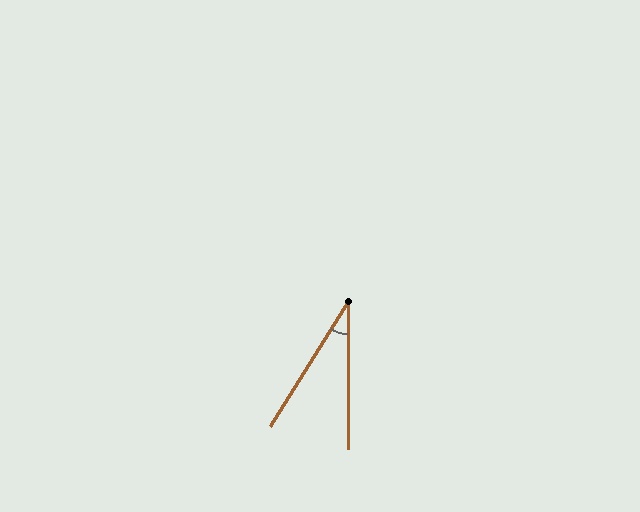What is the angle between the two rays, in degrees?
Approximately 32 degrees.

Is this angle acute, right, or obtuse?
It is acute.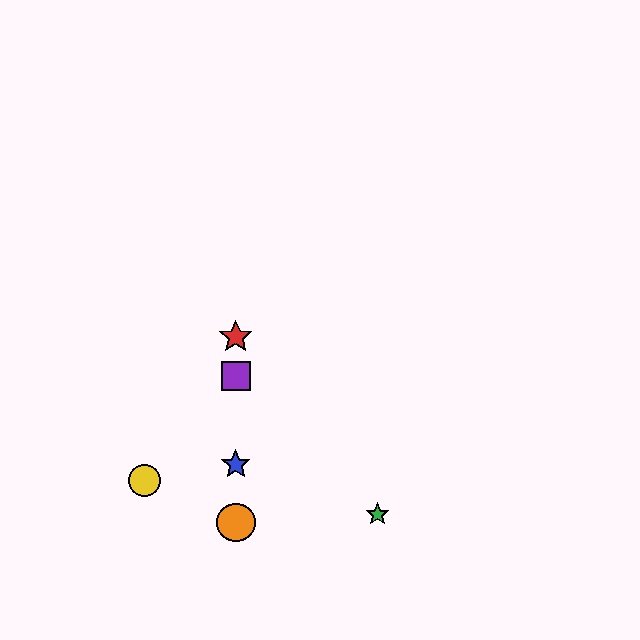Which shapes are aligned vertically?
The red star, the blue star, the purple square, the orange circle are aligned vertically.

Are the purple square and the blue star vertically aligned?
Yes, both are at x≈236.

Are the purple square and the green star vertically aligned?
No, the purple square is at x≈236 and the green star is at x≈377.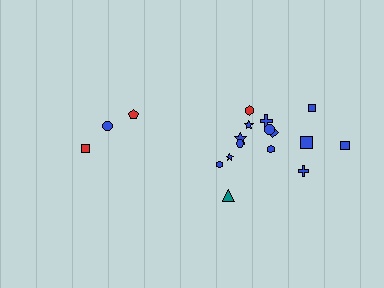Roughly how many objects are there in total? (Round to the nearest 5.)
Roughly 20 objects in total.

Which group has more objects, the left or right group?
The right group.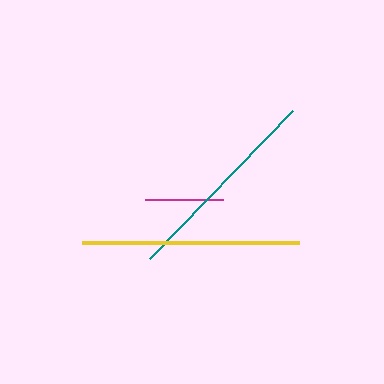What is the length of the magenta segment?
The magenta segment is approximately 78 pixels long.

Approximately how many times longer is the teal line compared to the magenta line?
The teal line is approximately 2.6 times the length of the magenta line.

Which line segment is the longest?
The yellow line is the longest at approximately 217 pixels.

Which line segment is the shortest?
The magenta line is the shortest at approximately 78 pixels.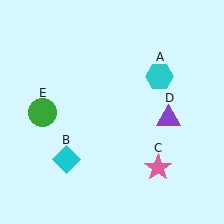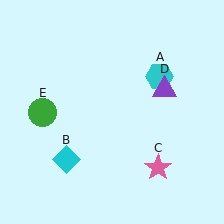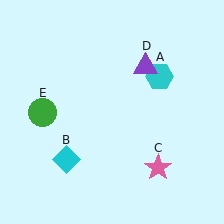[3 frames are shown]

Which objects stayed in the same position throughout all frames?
Cyan hexagon (object A) and cyan diamond (object B) and pink star (object C) and green circle (object E) remained stationary.